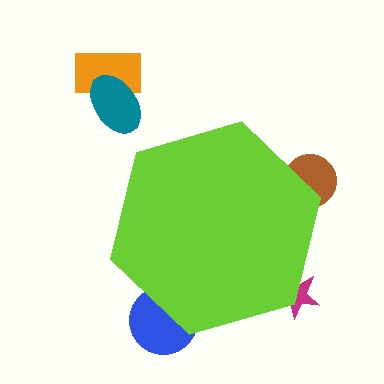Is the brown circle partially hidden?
Yes, the brown circle is partially hidden behind the lime hexagon.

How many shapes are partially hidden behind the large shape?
3 shapes are partially hidden.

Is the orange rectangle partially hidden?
No, the orange rectangle is fully visible.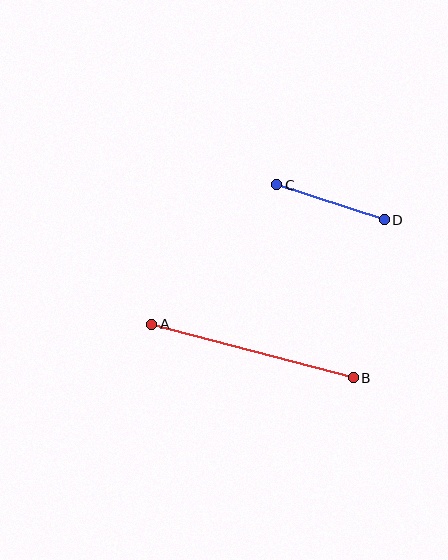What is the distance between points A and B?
The distance is approximately 209 pixels.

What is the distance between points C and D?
The distance is approximately 113 pixels.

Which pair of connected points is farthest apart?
Points A and B are farthest apart.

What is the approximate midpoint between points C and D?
The midpoint is at approximately (331, 202) pixels.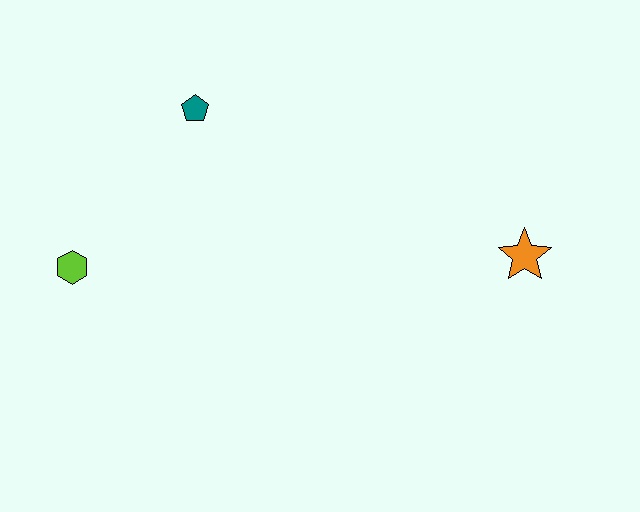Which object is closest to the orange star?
The teal pentagon is closest to the orange star.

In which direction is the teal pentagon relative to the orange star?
The teal pentagon is to the left of the orange star.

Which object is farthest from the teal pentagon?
The orange star is farthest from the teal pentagon.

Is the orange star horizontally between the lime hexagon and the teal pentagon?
No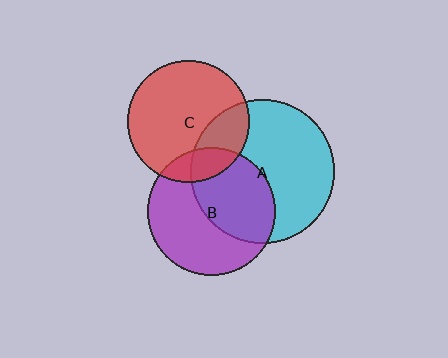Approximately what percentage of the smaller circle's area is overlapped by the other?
Approximately 15%.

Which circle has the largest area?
Circle A (cyan).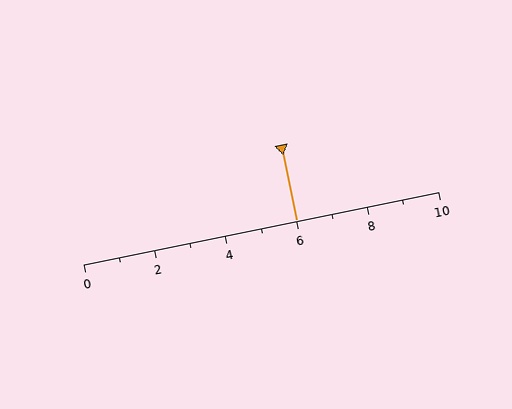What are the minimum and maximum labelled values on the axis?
The axis runs from 0 to 10.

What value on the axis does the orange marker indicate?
The marker indicates approximately 6.